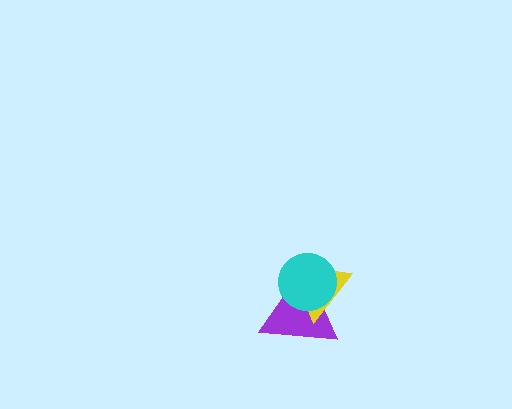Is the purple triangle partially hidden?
Yes, it is partially covered by another shape.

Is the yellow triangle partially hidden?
Yes, it is partially covered by another shape.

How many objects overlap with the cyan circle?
2 objects overlap with the cyan circle.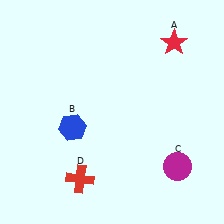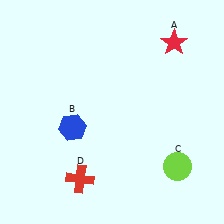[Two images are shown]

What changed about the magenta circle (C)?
In Image 1, C is magenta. In Image 2, it changed to lime.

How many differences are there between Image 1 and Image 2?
There is 1 difference between the two images.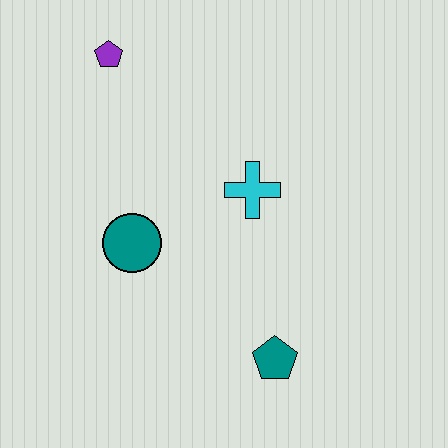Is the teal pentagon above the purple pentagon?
No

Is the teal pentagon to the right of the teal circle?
Yes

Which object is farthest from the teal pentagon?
The purple pentagon is farthest from the teal pentagon.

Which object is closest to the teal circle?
The cyan cross is closest to the teal circle.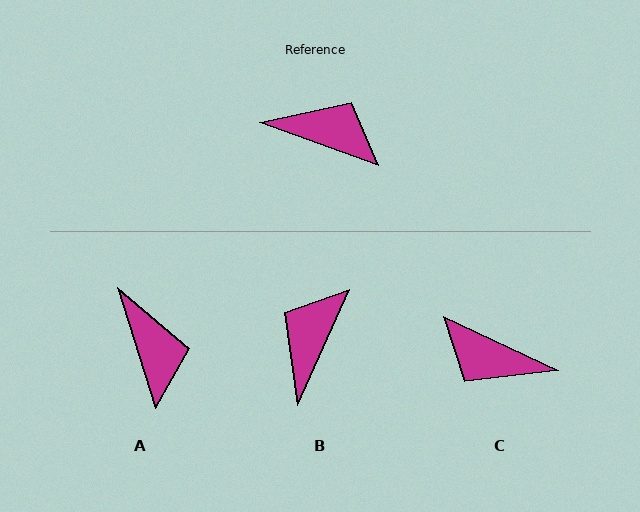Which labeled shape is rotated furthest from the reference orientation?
C, about 175 degrees away.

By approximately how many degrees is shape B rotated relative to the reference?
Approximately 86 degrees counter-clockwise.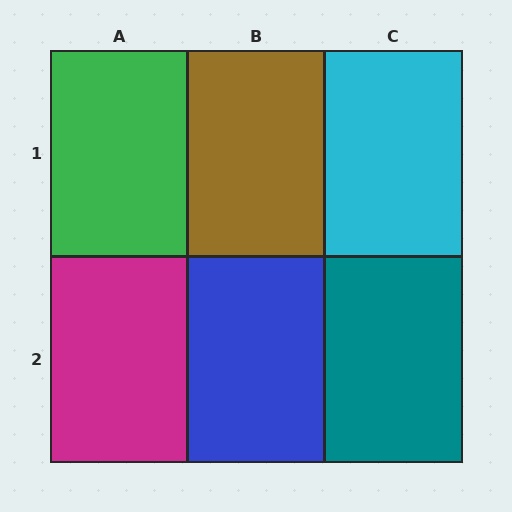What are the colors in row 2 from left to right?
Magenta, blue, teal.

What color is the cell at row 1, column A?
Green.